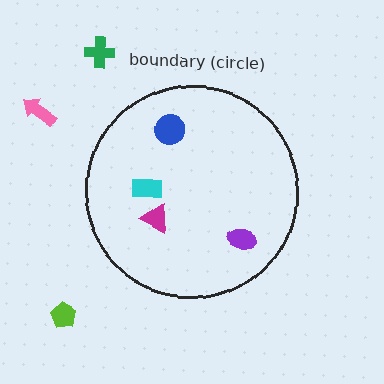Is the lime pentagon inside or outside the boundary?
Outside.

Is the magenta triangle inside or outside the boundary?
Inside.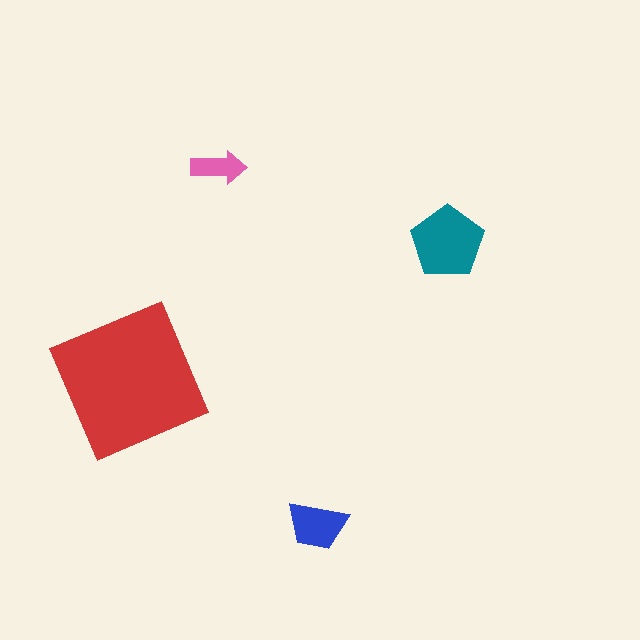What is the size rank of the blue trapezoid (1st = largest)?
3rd.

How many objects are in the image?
There are 4 objects in the image.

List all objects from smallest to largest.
The pink arrow, the blue trapezoid, the teal pentagon, the red square.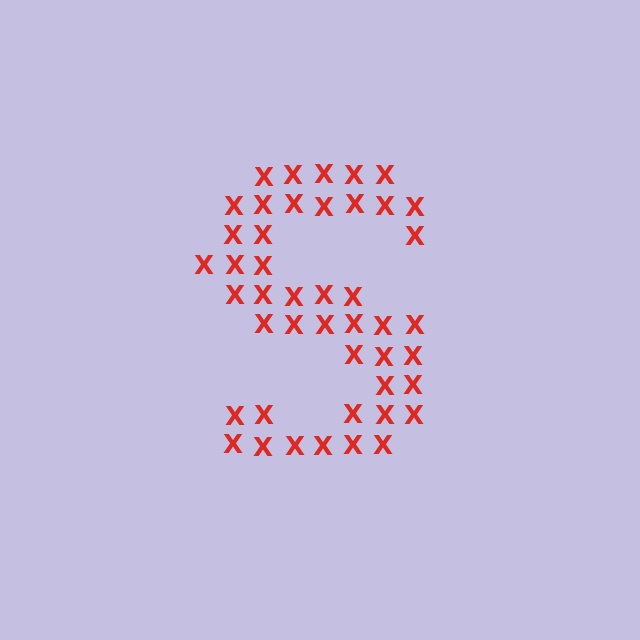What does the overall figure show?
The overall figure shows the letter S.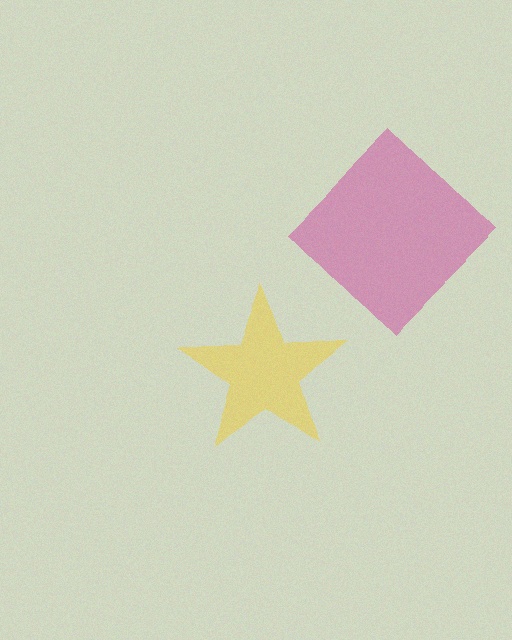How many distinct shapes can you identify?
There are 2 distinct shapes: a yellow star, a magenta diamond.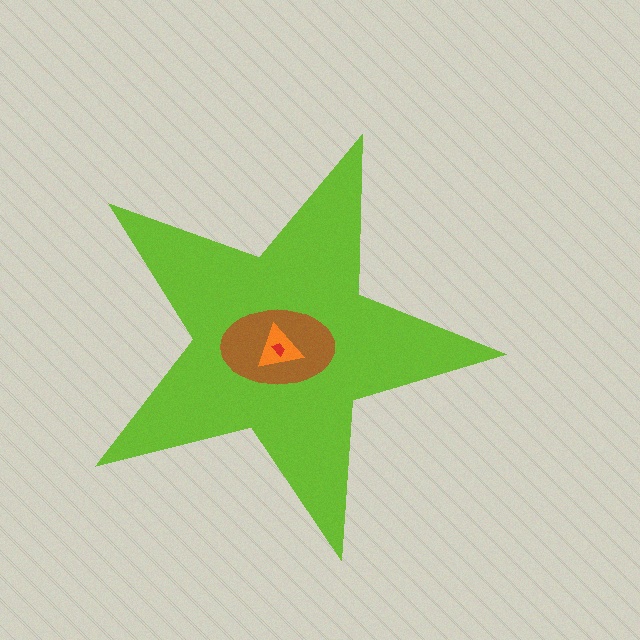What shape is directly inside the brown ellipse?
The orange triangle.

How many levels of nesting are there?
4.